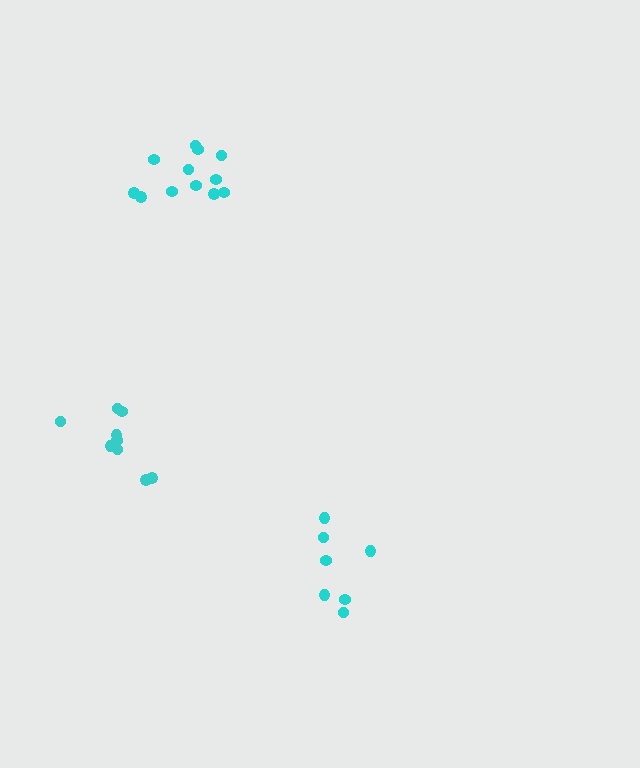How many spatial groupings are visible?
There are 3 spatial groupings.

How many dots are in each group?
Group 1: 12 dots, Group 2: 7 dots, Group 3: 9 dots (28 total).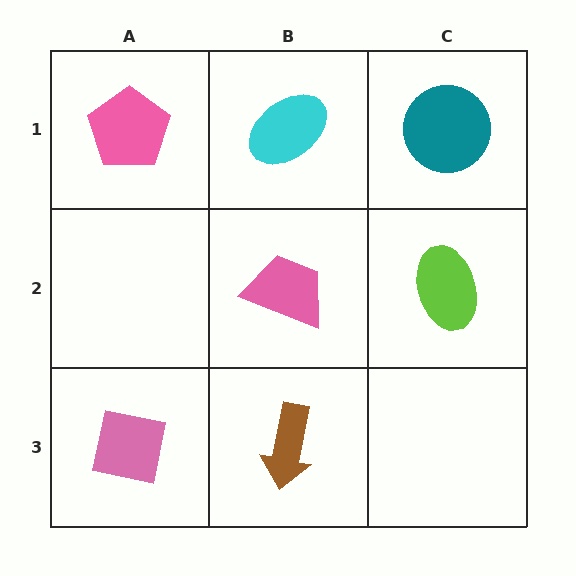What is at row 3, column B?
A brown arrow.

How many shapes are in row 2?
2 shapes.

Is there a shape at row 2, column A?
No, that cell is empty.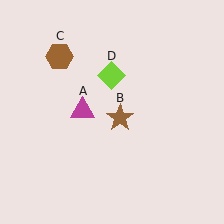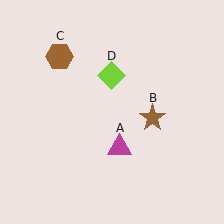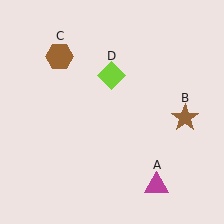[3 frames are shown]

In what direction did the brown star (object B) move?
The brown star (object B) moved right.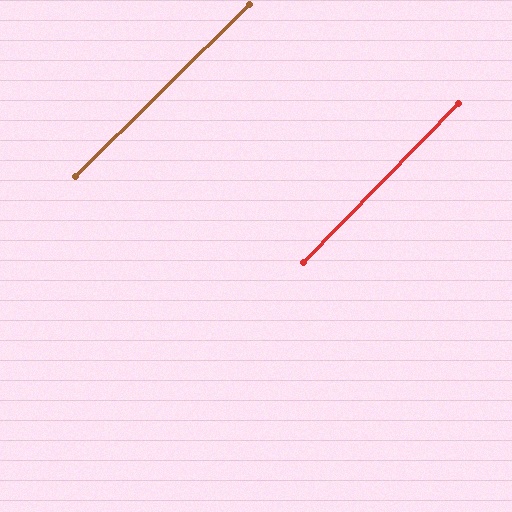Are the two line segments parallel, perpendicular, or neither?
Parallel — their directions differ by only 1.0°.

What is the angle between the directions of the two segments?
Approximately 1 degree.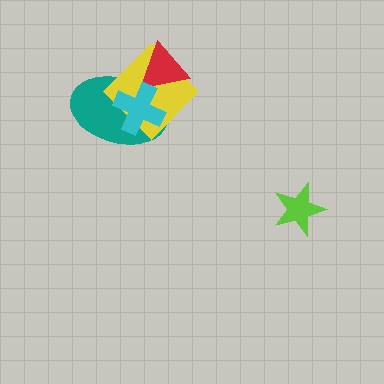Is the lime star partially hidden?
No, no other shape covers it.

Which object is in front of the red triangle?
The cyan cross is in front of the red triangle.